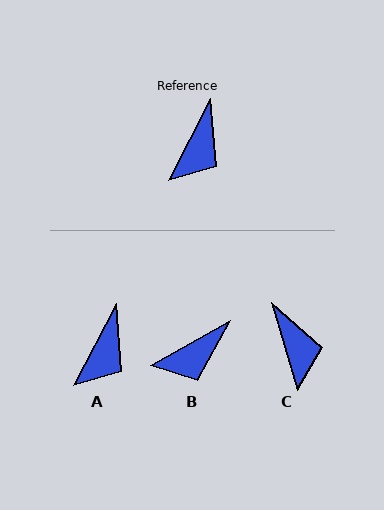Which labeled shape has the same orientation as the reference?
A.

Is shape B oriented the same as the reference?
No, it is off by about 34 degrees.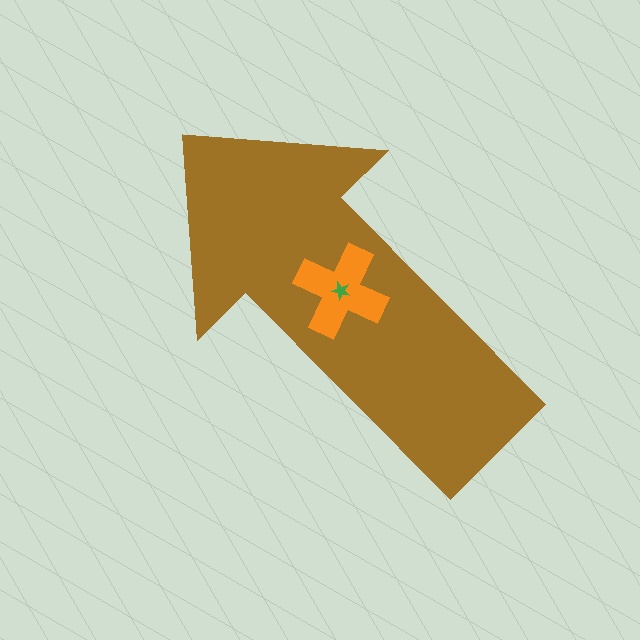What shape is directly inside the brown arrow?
The orange cross.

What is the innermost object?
The green star.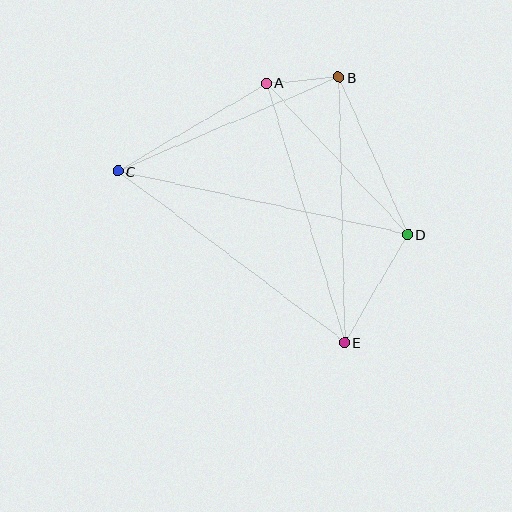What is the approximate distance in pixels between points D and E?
The distance between D and E is approximately 125 pixels.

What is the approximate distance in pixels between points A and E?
The distance between A and E is approximately 270 pixels.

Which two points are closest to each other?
Points A and B are closest to each other.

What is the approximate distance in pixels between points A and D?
The distance between A and D is approximately 207 pixels.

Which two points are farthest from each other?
Points C and D are farthest from each other.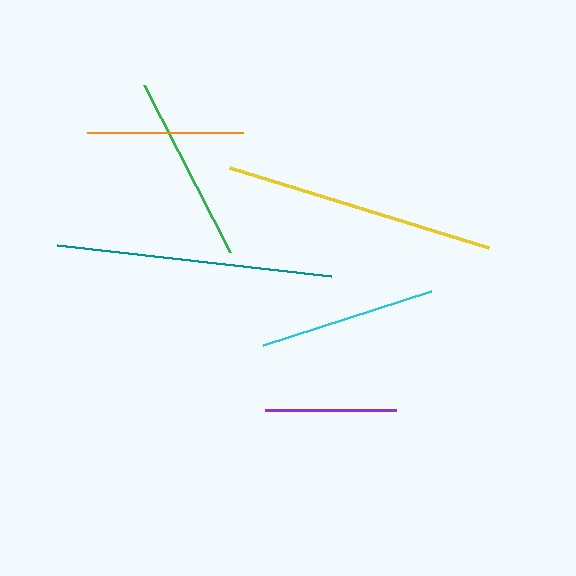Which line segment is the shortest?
The purple line is the shortest at approximately 130 pixels.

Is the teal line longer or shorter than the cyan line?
The teal line is longer than the cyan line.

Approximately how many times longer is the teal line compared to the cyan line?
The teal line is approximately 1.6 times the length of the cyan line.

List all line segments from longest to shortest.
From longest to shortest: teal, yellow, green, cyan, orange, purple.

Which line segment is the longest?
The teal line is the longest at approximately 275 pixels.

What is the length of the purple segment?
The purple segment is approximately 130 pixels long.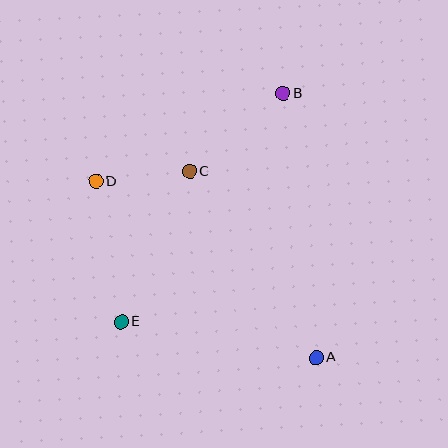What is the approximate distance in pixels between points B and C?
The distance between B and C is approximately 122 pixels.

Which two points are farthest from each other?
Points A and D are farthest from each other.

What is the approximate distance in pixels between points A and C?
The distance between A and C is approximately 225 pixels.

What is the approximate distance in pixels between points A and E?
The distance between A and E is approximately 198 pixels.